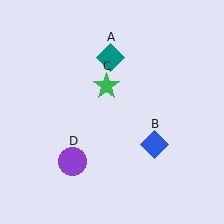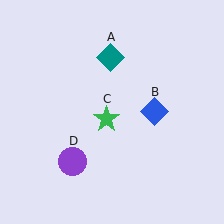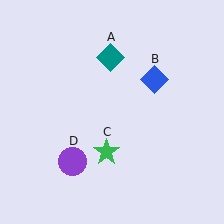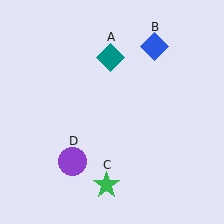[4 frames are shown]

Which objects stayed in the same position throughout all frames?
Teal diamond (object A) and purple circle (object D) remained stationary.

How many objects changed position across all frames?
2 objects changed position: blue diamond (object B), green star (object C).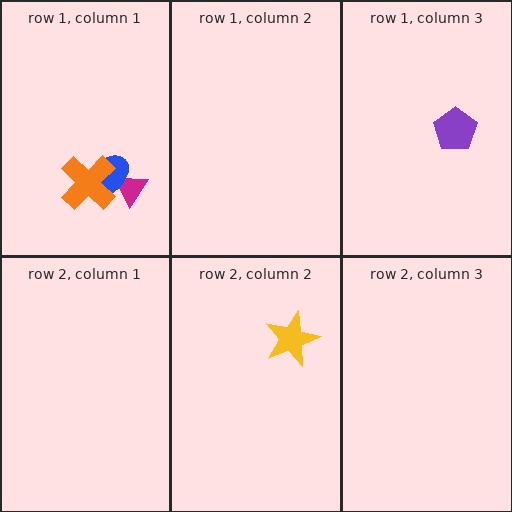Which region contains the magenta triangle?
The row 1, column 1 region.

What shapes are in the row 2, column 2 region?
The yellow star.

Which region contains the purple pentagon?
The row 1, column 3 region.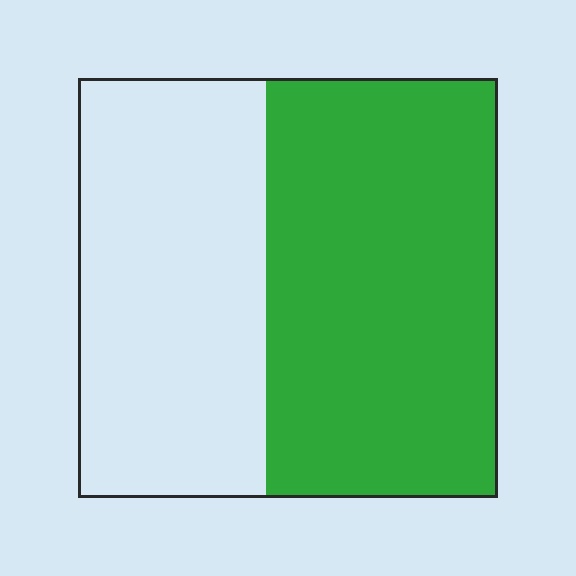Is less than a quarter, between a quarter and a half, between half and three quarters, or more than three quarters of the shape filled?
Between half and three quarters.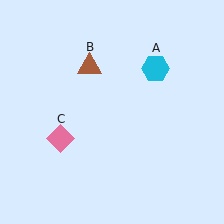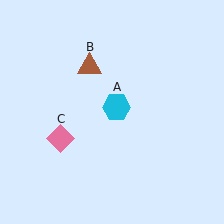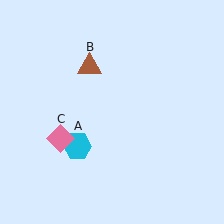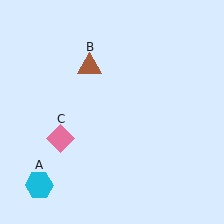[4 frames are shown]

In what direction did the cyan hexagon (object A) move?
The cyan hexagon (object A) moved down and to the left.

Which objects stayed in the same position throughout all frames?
Brown triangle (object B) and pink diamond (object C) remained stationary.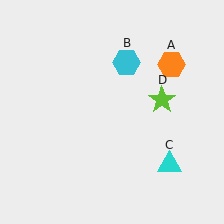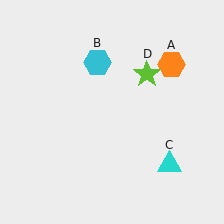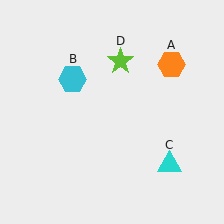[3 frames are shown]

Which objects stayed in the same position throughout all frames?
Orange hexagon (object A) and cyan triangle (object C) remained stationary.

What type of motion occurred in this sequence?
The cyan hexagon (object B), lime star (object D) rotated counterclockwise around the center of the scene.